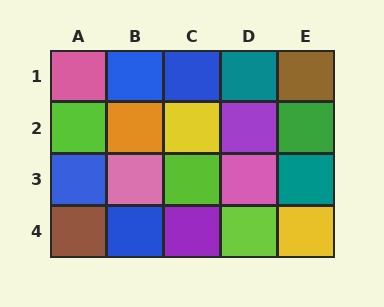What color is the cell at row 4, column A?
Brown.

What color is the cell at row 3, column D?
Pink.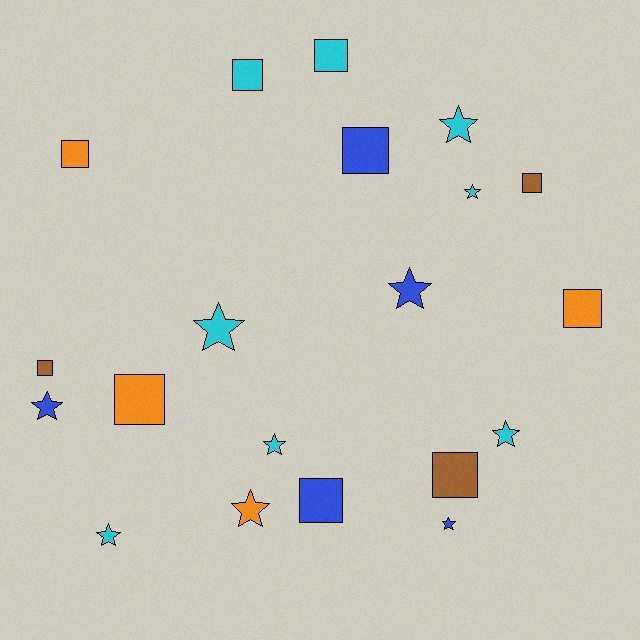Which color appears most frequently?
Cyan, with 8 objects.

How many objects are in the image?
There are 20 objects.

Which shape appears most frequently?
Square, with 10 objects.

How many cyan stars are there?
There are 6 cyan stars.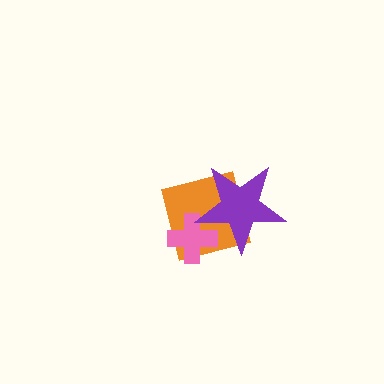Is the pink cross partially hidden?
Yes, it is partially covered by another shape.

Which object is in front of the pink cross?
The purple star is in front of the pink cross.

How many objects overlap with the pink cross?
2 objects overlap with the pink cross.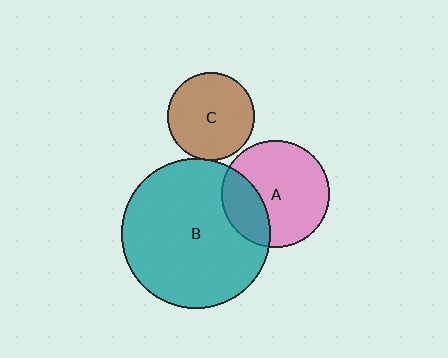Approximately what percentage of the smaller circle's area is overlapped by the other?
Approximately 25%.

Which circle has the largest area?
Circle B (teal).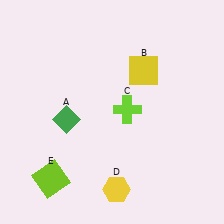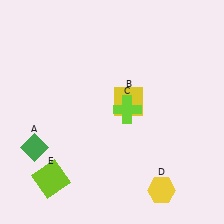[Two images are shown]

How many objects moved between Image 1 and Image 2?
3 objects moved between the two images.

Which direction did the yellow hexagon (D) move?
The yellow hexagon (D) moved right.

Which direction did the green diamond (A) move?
The green diamond (A) moved left.